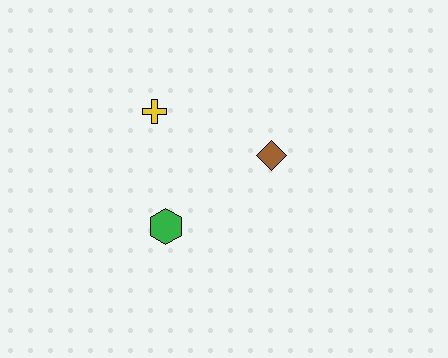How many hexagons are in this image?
There is 1 hexagon.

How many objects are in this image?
There are 3 objects.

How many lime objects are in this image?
There are no lime objects.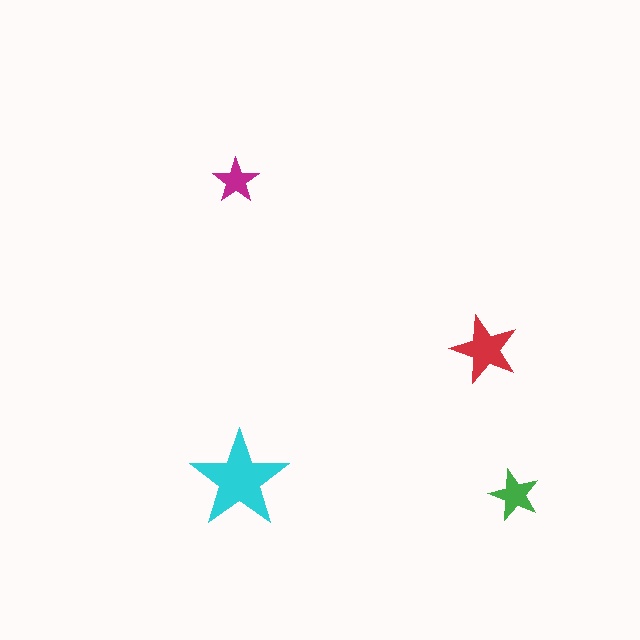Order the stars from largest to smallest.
the cyan one, the red one, the green one, the magenta one.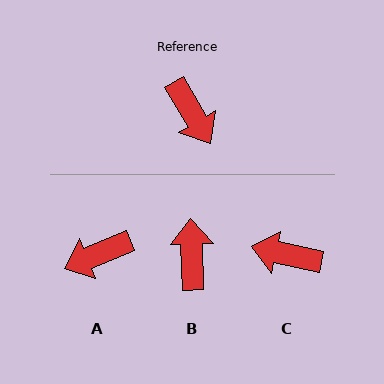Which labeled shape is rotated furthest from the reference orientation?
B, about 152 degrees away.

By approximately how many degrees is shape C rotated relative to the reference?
Approximately 133 degrees clockwise.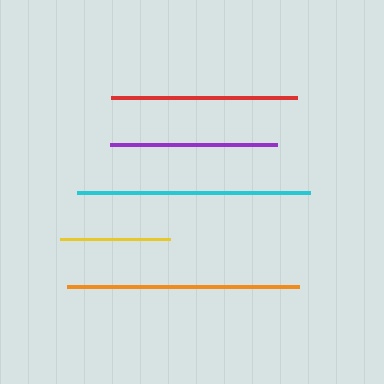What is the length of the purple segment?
The purple segment is approximately 167 pixels long.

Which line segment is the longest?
The orange line is the longest at approximately 232 pixels.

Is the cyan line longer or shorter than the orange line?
The orange line is longer than the cyan line.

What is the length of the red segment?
The red segment is approximately 186 pixels long.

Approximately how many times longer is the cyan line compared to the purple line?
The cyan line is approximately 1.4 times the length of the purple line.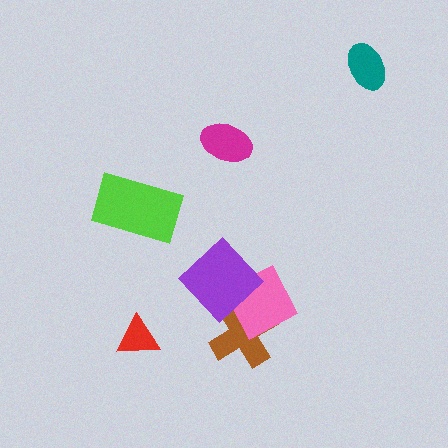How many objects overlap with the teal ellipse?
0 objects overlap with the teal ellipse.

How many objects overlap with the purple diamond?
2 objects overlap with the purple diamond.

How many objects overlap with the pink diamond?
2 objects overlap with the pink diamond.